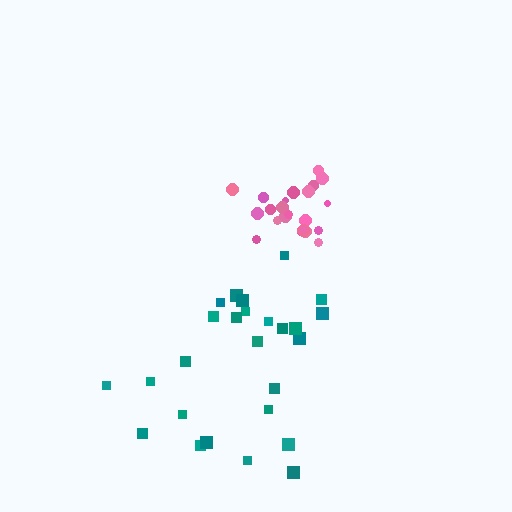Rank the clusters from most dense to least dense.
pink, teal.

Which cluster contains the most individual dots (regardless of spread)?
Teal (27).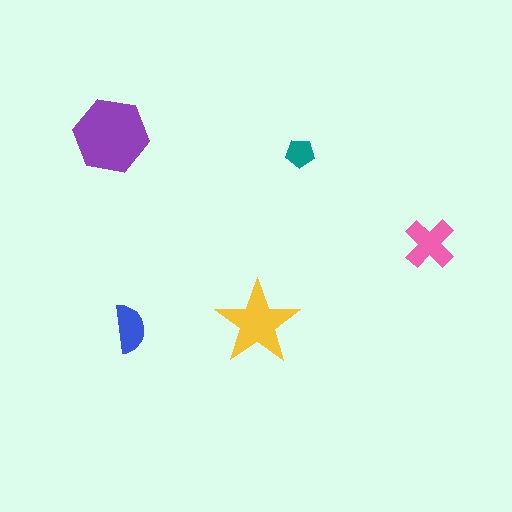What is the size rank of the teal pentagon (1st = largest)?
5th.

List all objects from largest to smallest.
The purple hexagon, the yellow star, the pink cross, the blue semicircle, the teal pentagon.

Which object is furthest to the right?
The pink cross is rightmost.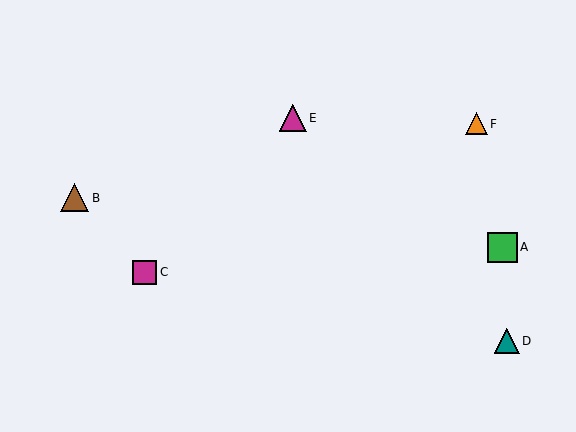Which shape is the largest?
The green square (labeled A) is the largest.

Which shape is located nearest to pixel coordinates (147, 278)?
The magenta square (labeled C) at (145, 272) is nearest to that location.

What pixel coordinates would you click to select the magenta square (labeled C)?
Click at (145, 272) to select the magenta square C.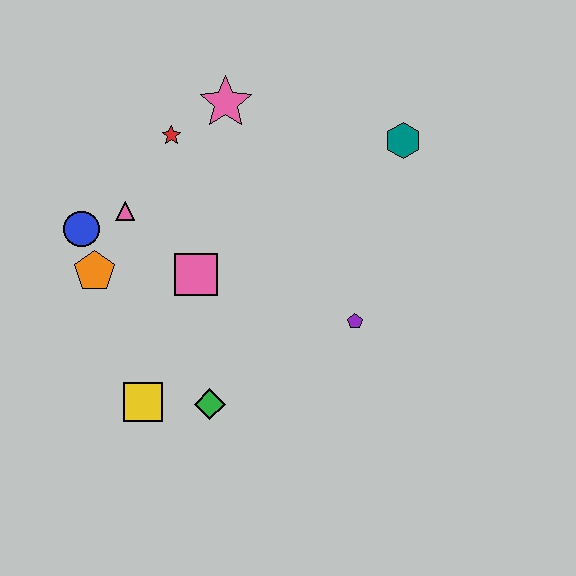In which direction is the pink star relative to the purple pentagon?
The pink star is above the purple pentagon.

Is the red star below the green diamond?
No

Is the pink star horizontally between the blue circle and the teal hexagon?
Yes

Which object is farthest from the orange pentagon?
The teal hexagon is farthest from the orange pentagon.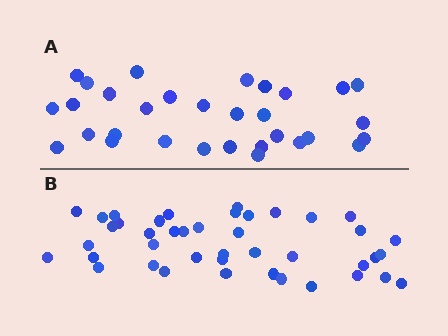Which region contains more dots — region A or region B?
Region B (the bottom region) has more dots.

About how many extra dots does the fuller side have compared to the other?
Region B has roughly 12 or so more dots than region A.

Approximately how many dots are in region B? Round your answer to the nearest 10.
About 40 dots. (The exact count is 42, which rounds to 40.)